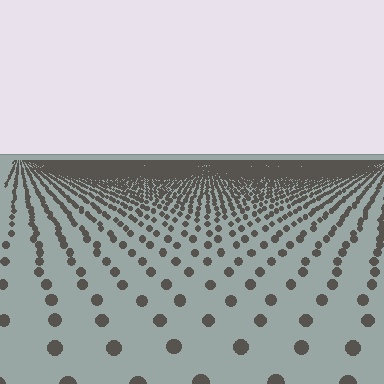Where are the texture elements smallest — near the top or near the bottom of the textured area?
Near the top.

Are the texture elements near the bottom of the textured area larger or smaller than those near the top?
Larger. Near the bottom, elements are closer to the viewer and appear at a bigger on-screen size.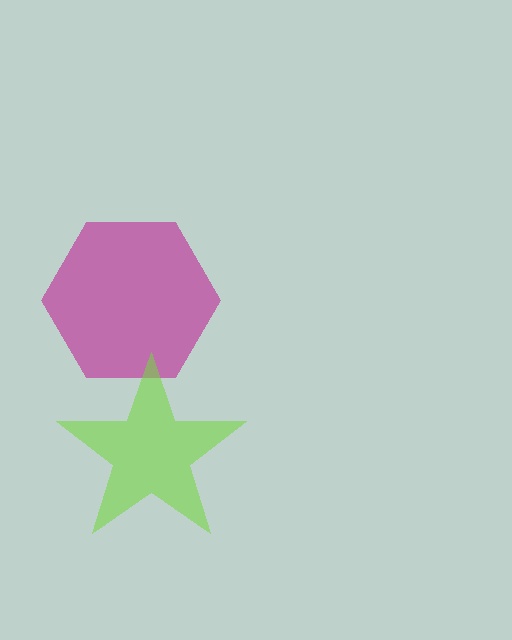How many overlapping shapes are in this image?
There are 2 overlapping shapes in the image.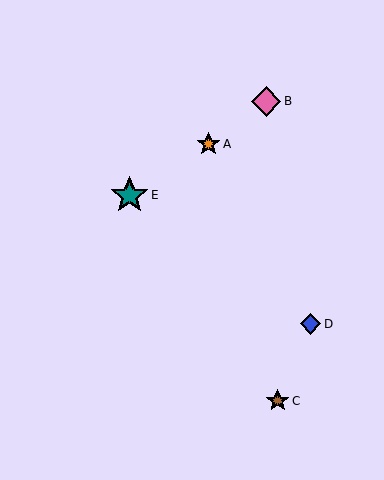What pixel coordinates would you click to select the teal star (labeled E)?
Click at (129, 195) to select the teal star E.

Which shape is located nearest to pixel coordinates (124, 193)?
The teal star (labeled E) at (129, 195) is nearest to that location.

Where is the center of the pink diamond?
The center of the pink diamond is at (266, 101).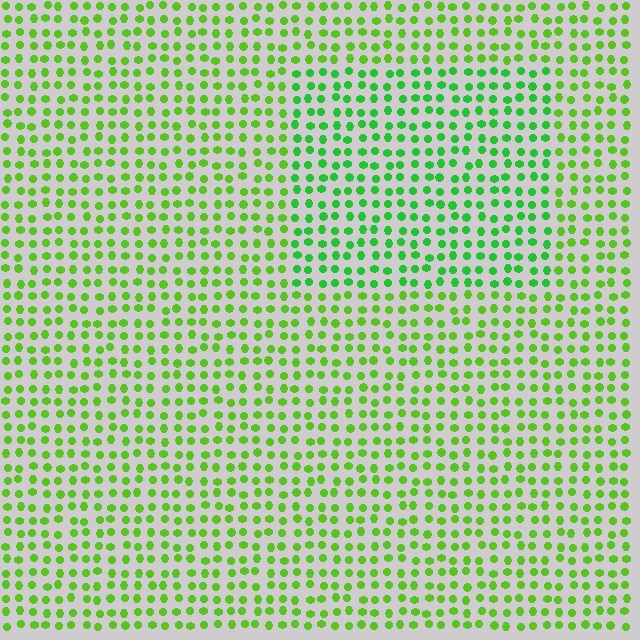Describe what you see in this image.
The image is filled with small lime elements in a uniform arrangement. A rectangle-shaped region is visible where the elements are tinted to a slightly different hue, forming a subtle color boundary.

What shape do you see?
I see a rectangle.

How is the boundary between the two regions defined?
The boundary is defined purely by a slight shift in hue (about 26 degrees). Spacing, size, and orientation are identical on both sides.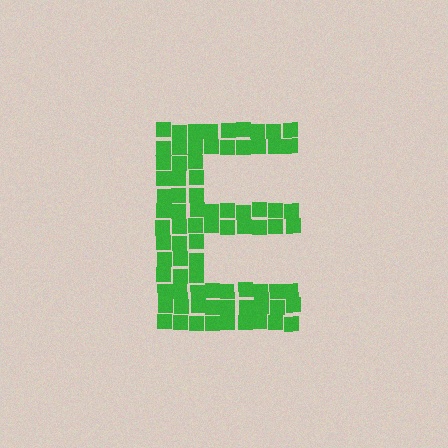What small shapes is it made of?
It is made of small squares.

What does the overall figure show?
The overall figure shows the letter E.